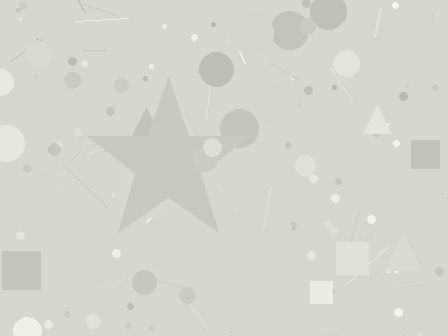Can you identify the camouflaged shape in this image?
The camouflaged shape is a star.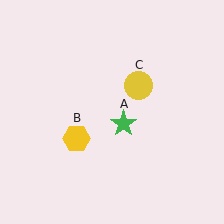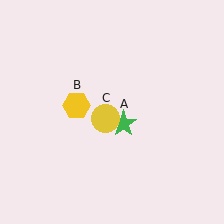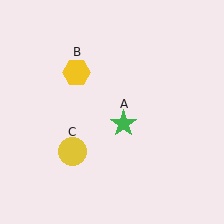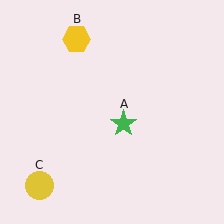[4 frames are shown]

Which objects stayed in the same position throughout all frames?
Green star (object A) remained stationary.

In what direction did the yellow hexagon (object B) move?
The yellow hexagon (object B) moved up.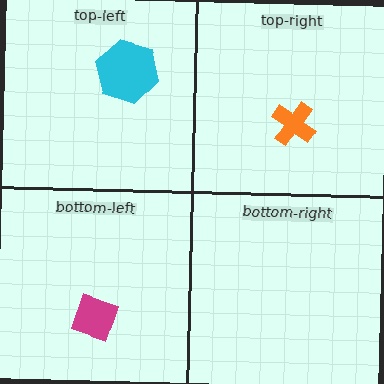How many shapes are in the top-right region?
1.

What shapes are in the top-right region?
The orange cross.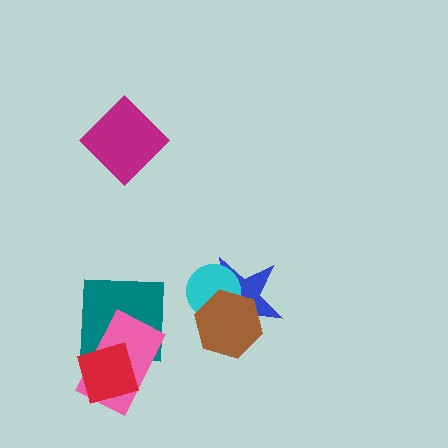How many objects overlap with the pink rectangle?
2 objects overlap with the pink rectangle.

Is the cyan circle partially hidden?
Yes, it is partially covered by another shape.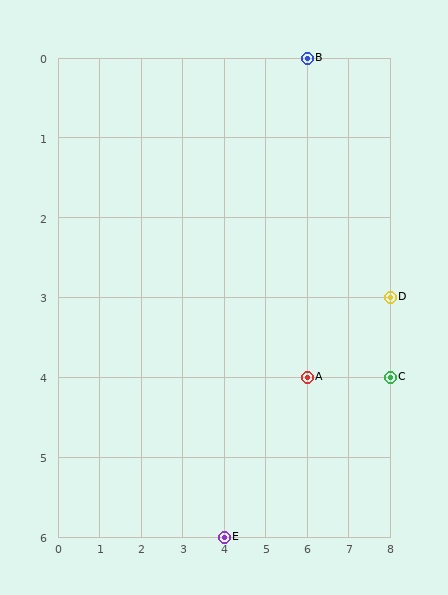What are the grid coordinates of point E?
Point E is at grid coordinates (4, 6).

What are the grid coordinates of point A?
Point A is at grid coordinates (6, 4).